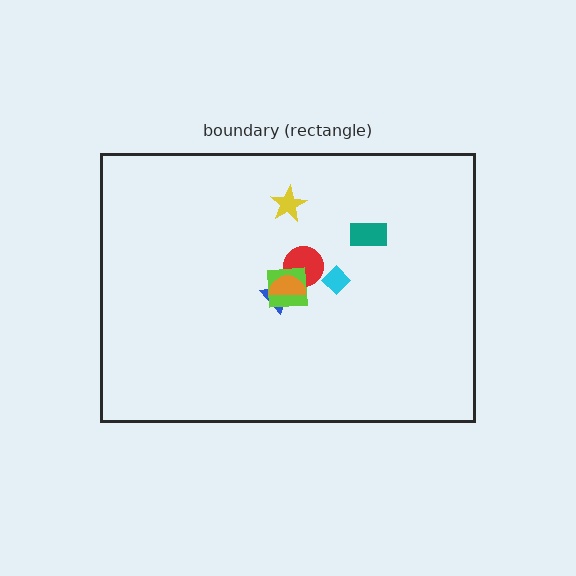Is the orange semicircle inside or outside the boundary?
Inside.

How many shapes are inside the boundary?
7 inside, 0 outside.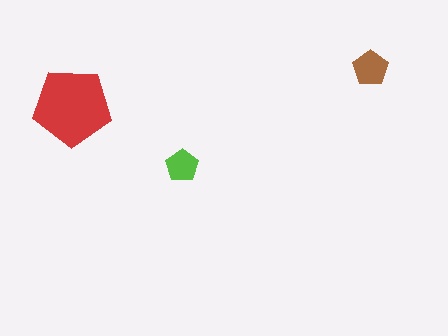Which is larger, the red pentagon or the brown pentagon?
The red one.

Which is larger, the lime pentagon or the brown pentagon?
The brown one.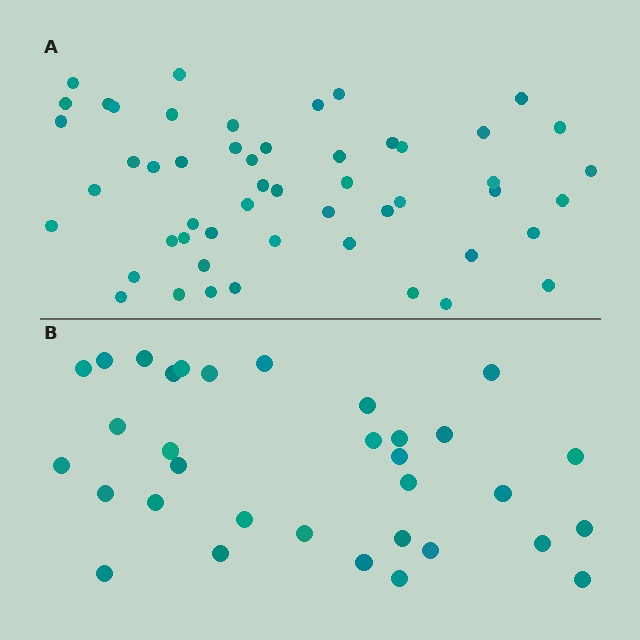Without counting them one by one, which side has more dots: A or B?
Region A (the top region) has more dots.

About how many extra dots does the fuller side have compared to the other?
Region A has approximately 20 more dots than region B.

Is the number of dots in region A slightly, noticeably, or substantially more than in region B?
Region A has substantially more. The ratio is roughly 1.6 to 1.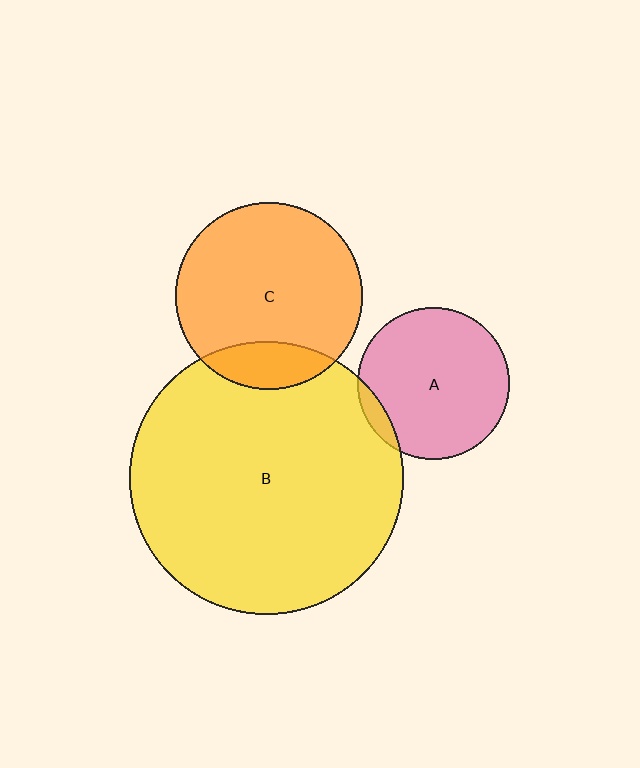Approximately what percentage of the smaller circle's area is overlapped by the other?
Approximately 5%.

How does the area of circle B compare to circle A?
Approximately 3.2 times.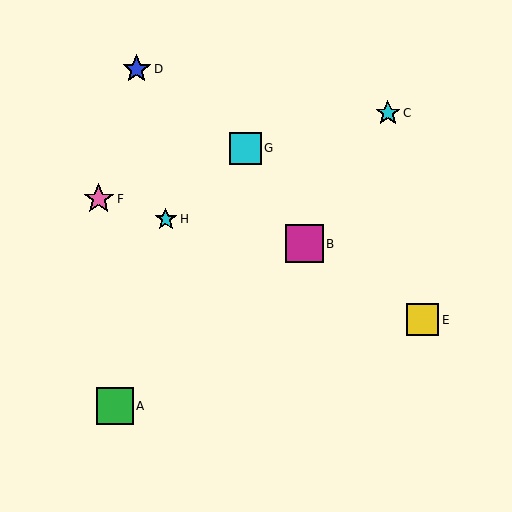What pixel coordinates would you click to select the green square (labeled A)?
Click at (115, 406) to select the green square A.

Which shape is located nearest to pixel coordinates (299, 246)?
The magenta square (labeled B) at (304, 244) is nearest to that location.